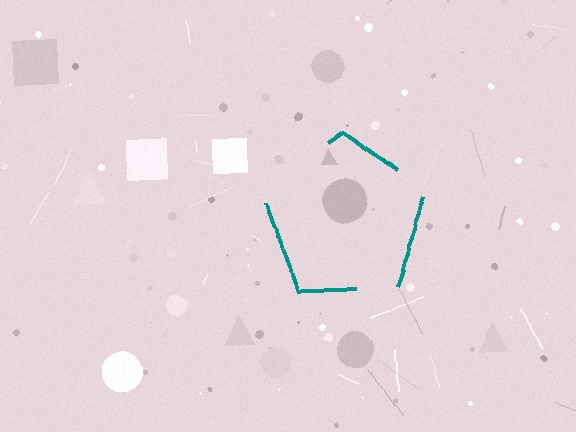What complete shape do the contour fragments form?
The contour fragments form a pentagon.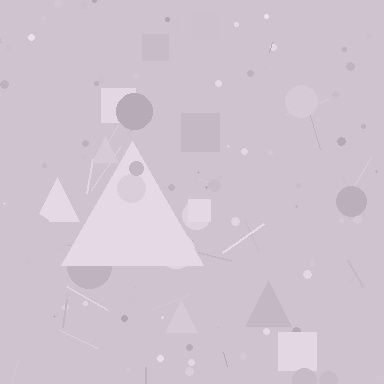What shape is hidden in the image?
A triangle is hidden in the image.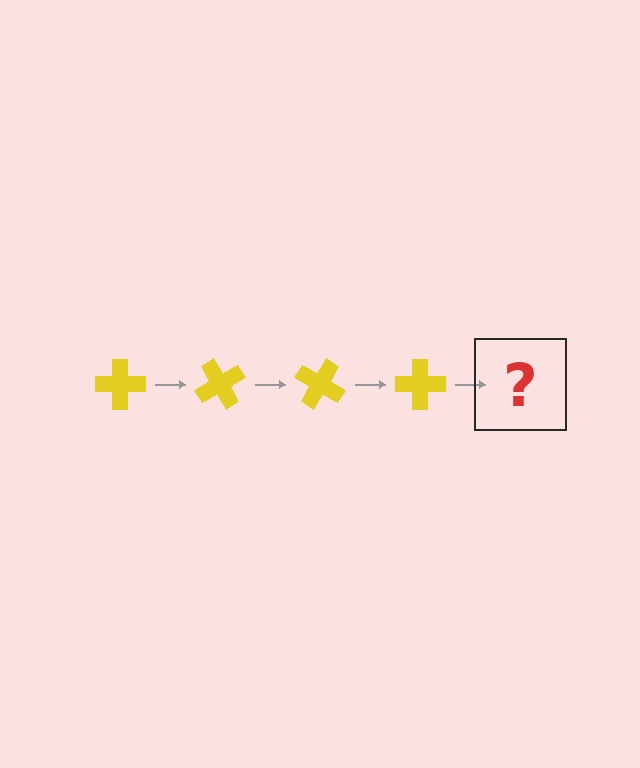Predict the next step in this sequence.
The next step is a yellow cross rotated 240 degrees.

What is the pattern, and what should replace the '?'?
The pattern is that the cross rotates 60 degrees each step. The '?' should be a yellow cross rotated 240 degrees.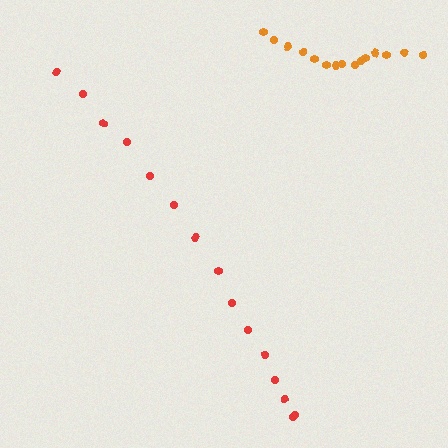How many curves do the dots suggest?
There are 2 distinct paths.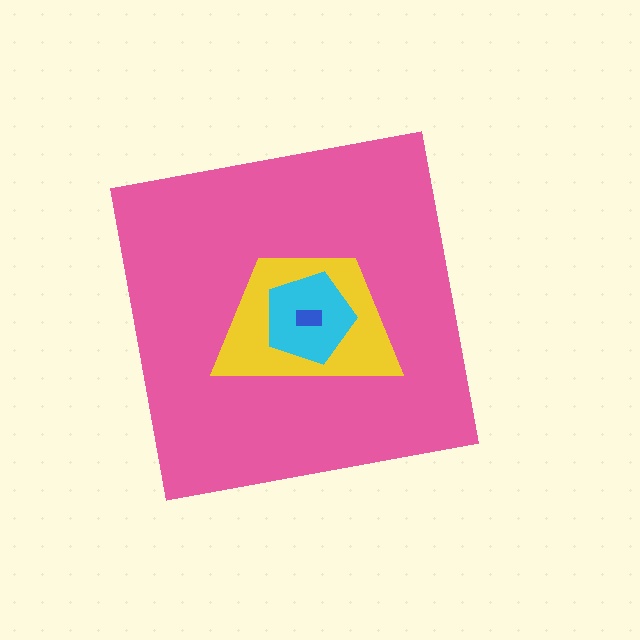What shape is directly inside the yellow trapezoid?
The cyan pentagon.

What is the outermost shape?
The pink square.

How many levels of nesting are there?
4.